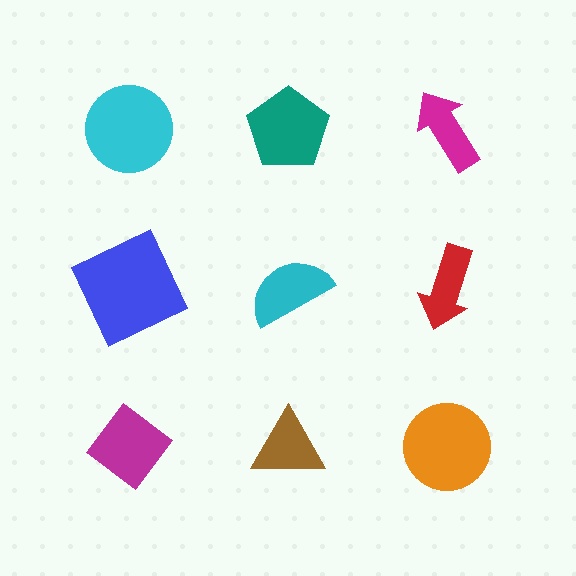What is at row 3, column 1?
A magenta diamond.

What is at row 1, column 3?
A magenta arrow.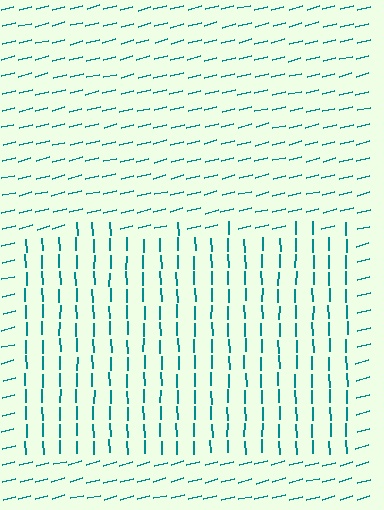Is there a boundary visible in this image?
Yes, there is a texture boundary formed by a change in line orientation.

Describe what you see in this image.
The image is filled with small teal line segments. A rectangle region in the image has lines oriented differently from the surrounding lines, creating a visible texture boundary.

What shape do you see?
I see a rectangle.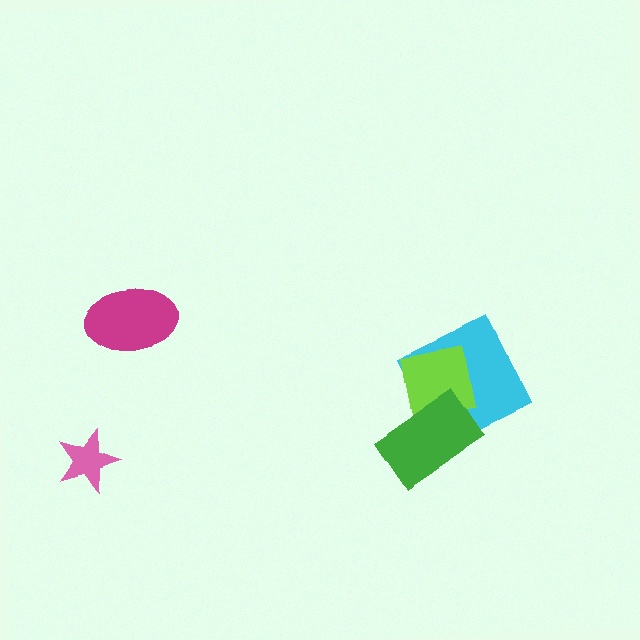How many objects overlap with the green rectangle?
2 objects overlap with the green rectangle.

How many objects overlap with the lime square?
2 objects overlap with the lime square.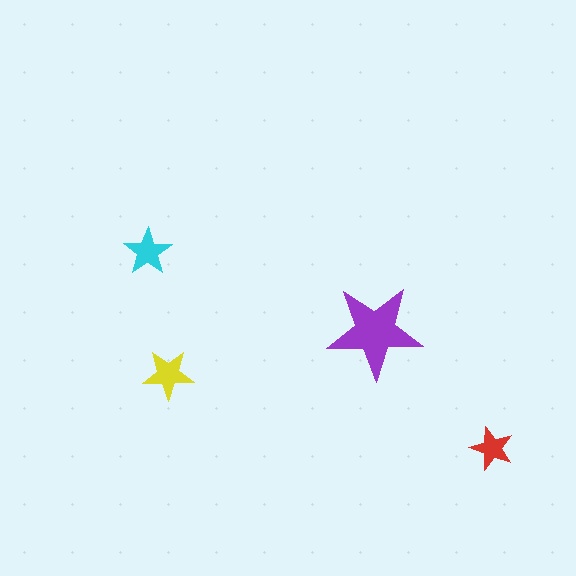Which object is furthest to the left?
The cyan star is leftmost.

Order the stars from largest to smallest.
the purple one, the yellow one, the cyan one, the red one.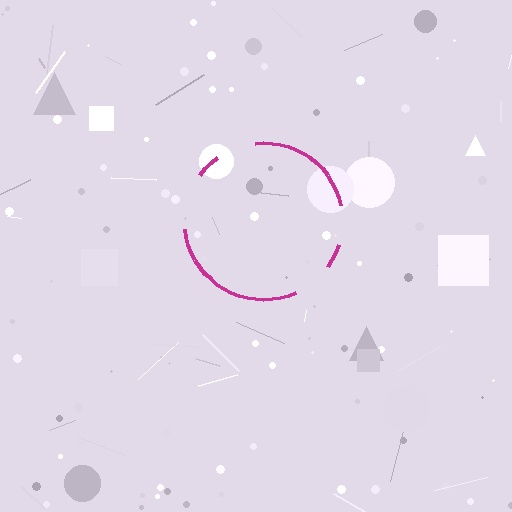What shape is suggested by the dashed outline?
The dashed outline suggests a circle.